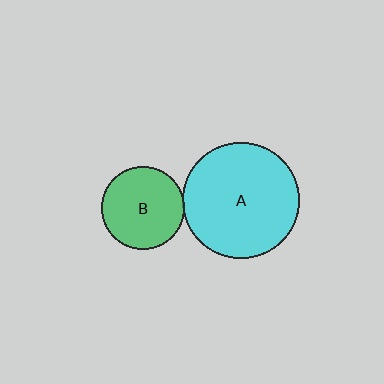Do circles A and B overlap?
Yes.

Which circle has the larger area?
Circle A (cyan).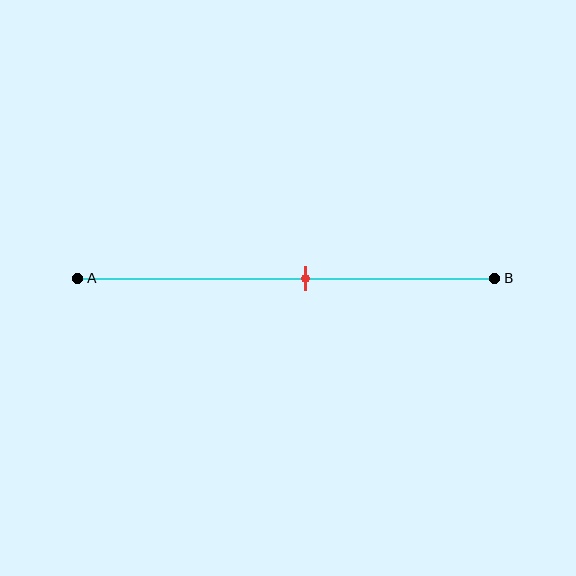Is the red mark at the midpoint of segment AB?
No, the mark is at about 55% from A, not at the 50% midpoint.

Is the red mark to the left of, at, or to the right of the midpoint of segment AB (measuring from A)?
The red mark is to the right of the midpoint of segment AB.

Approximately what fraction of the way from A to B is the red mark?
The red mark is approximately 55% of the way from A to B.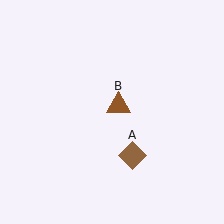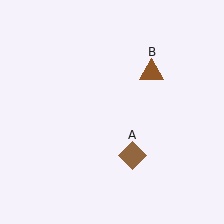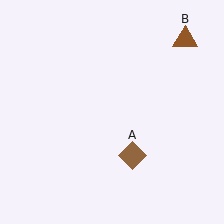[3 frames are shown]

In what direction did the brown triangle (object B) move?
The brown triangle (object B) moved up and to the right.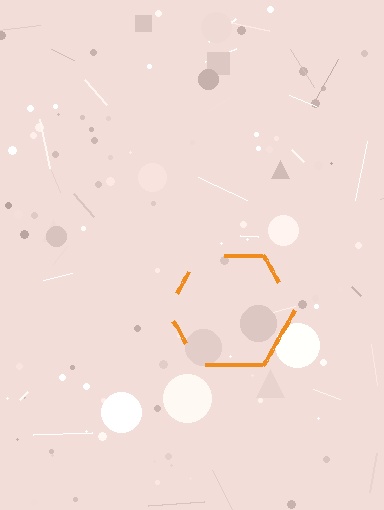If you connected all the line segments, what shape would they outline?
They would outline a hexagon.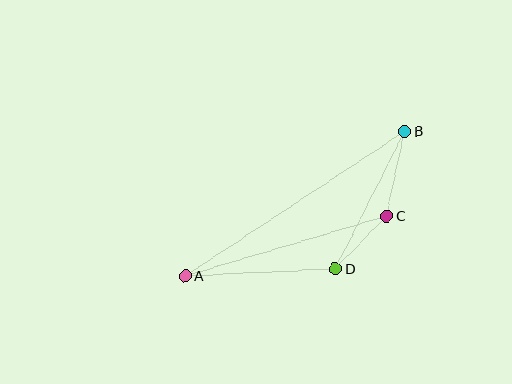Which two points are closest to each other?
Points C and D are closest to each other.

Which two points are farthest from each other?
Points A and B are farthest from each other.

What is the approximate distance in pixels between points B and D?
The distance between B and D is approximately 154 pixels.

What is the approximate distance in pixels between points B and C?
The distance between B and C is approximately 87 pixels.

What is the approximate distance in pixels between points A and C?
The distance between A and C is approximately 210 pixels.